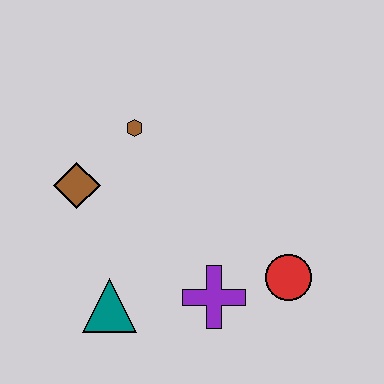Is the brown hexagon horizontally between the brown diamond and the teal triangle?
No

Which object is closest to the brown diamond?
The brown hexagon is closest to the brown diamond.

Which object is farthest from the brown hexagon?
The red circle is farthest from the brown hexagon.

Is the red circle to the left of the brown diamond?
No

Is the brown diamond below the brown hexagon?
Yes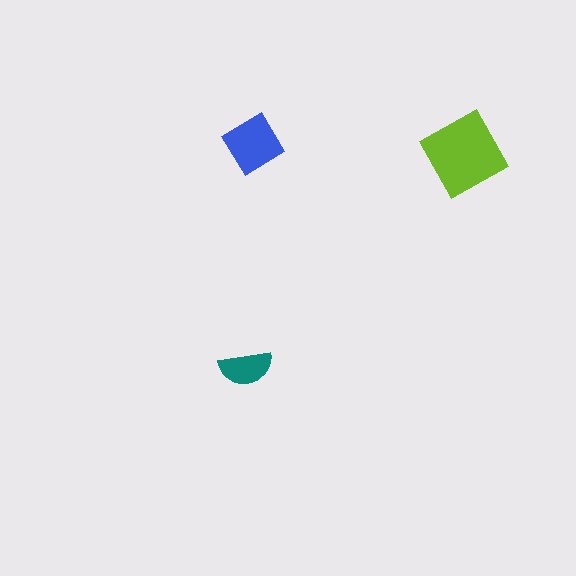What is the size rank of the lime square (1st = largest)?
1st.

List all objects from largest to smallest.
The lime square, the blue diamond, the teal semicircle.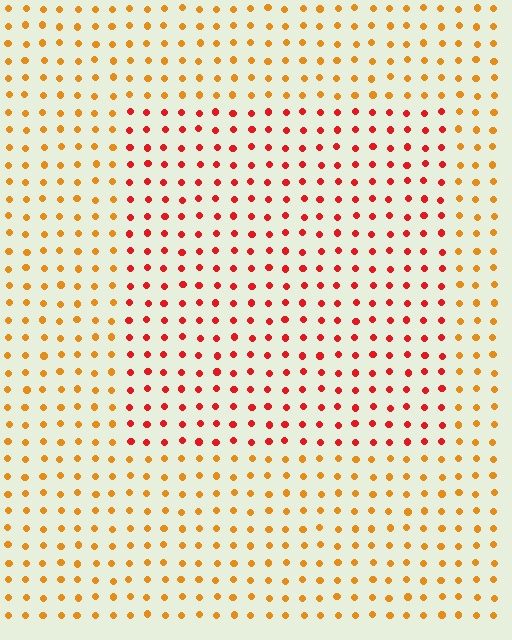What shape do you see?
I see a rectangle.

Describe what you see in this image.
The image is filled with small orange elements in a uniform arrangement. A rectangle-shaped region is visible where the elements are tinted to a slightly different hue, forming a subtle color boundary.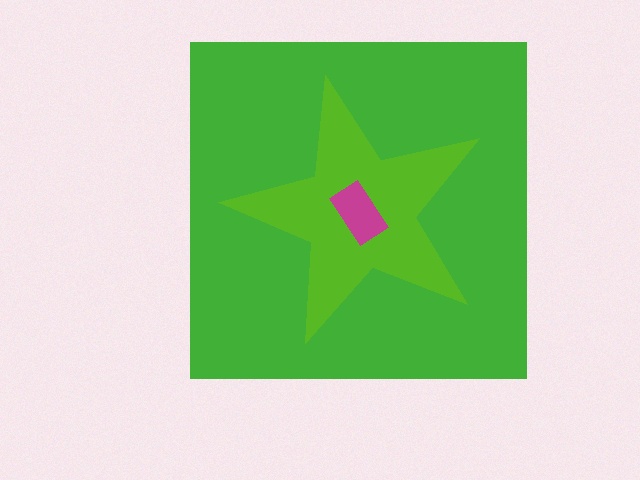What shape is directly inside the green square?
The lime star.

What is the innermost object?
The magenta rectangle.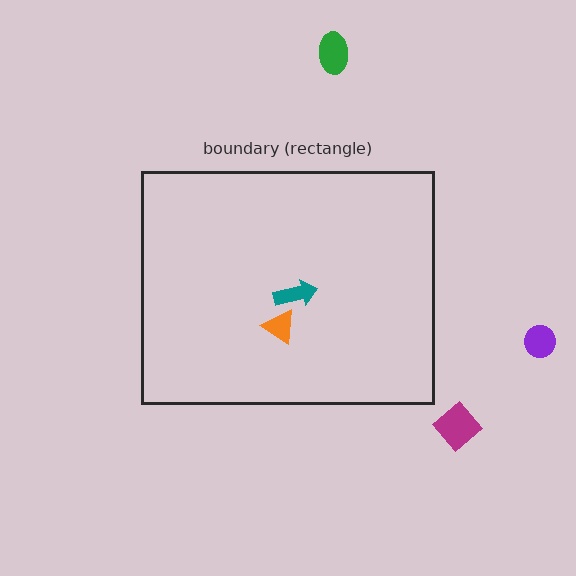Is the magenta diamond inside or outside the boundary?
Outside.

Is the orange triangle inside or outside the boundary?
Inside.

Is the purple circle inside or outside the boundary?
Outside.